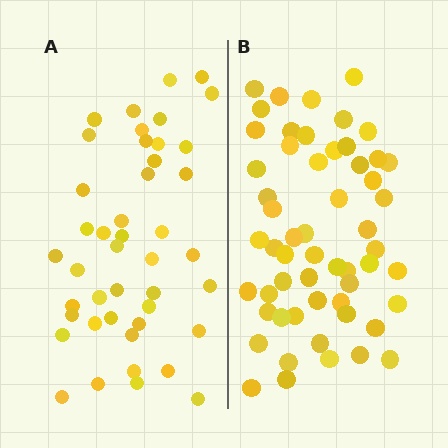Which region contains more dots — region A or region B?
Region B (the right region) has more dots.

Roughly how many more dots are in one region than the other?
Region B has roughly 12 or so more dots than region A.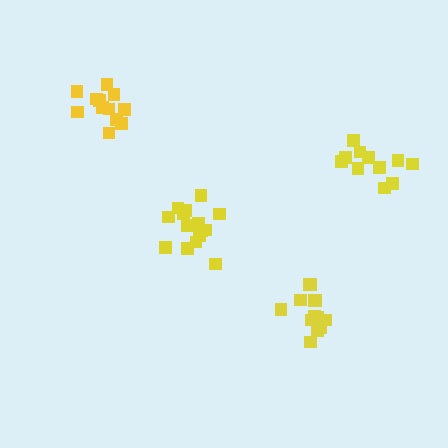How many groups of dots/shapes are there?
There are 4 groups.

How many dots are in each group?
Group 1: 15 dots, Group 2: 12 dots, Group 3: 14 dots, Group 4: 11 dots (52 total).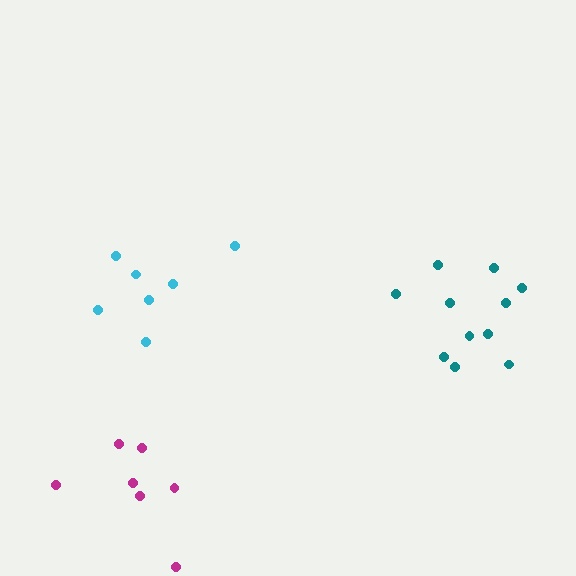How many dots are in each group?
Group 1: 7 dots, Group 2: 11 dots, Group 3: 7 dots (25 total).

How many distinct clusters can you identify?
There are 3 distinct clusters.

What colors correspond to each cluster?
The clusters are colored: cyan, teal, magenta.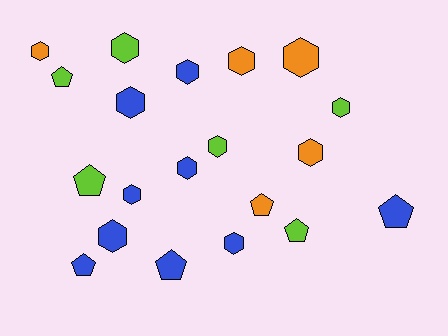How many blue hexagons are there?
There are 6 blue hexagons.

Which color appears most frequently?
Blue, with 9 objects.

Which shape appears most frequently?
Hexagon, with 13 objects.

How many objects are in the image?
There are 20 objects.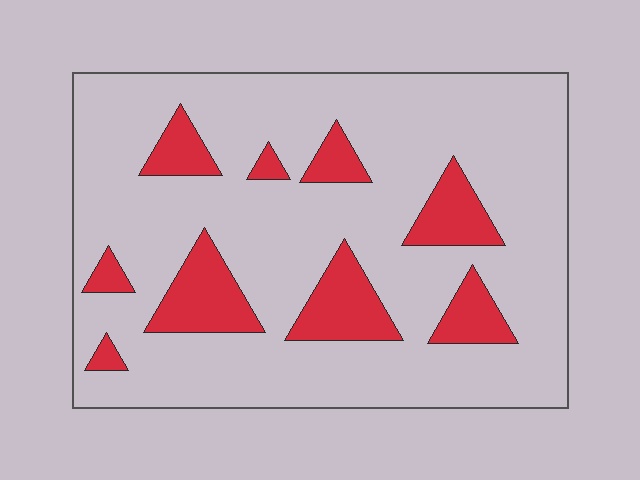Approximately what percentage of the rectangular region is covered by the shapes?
Approximately 20%.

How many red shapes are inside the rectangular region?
9.